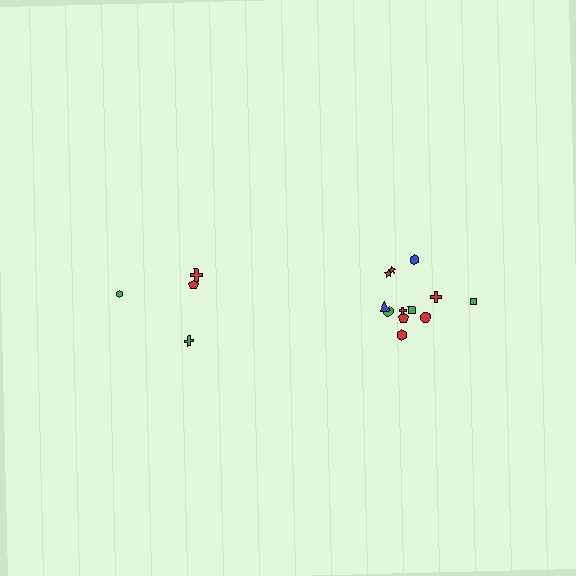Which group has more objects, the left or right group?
The right group.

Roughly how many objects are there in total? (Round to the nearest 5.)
Roughly 15 objects in total.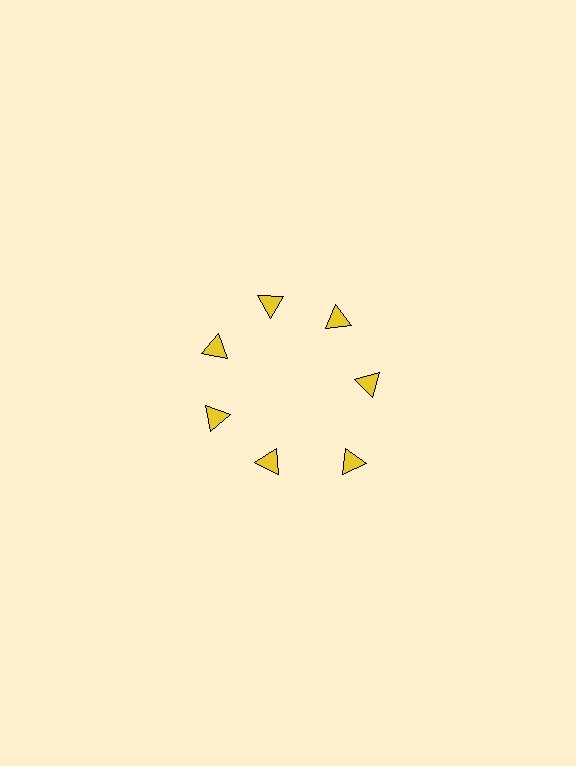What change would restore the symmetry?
The symmetry would be restored by moving it inward, back onto the ring so that all 7 triangles sit at equal angles and equal distance from the center.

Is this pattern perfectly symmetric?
No. The 7 yellow triangles are arranged in a ring, but one element near the 5 o'clock position is pushed outward from the center, breaking the 7-fold rotational symmetry.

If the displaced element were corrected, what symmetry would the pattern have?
It would have 7-fold rotational symmetry — the pattern would map onto itself every 51 degrees.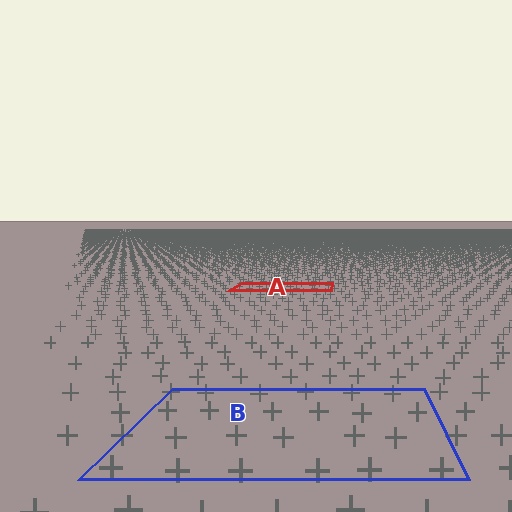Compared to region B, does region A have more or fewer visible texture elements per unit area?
Region A has more texture elements per unit area — they are packed more densely because it is farther away.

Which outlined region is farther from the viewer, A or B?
Region A is farther from the viewer — the texture elements inside it appear smaller and more densely packed.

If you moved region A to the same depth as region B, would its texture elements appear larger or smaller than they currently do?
They would appear larger. At a closer depth, the same texture elements are projected at a bigger on-screen size.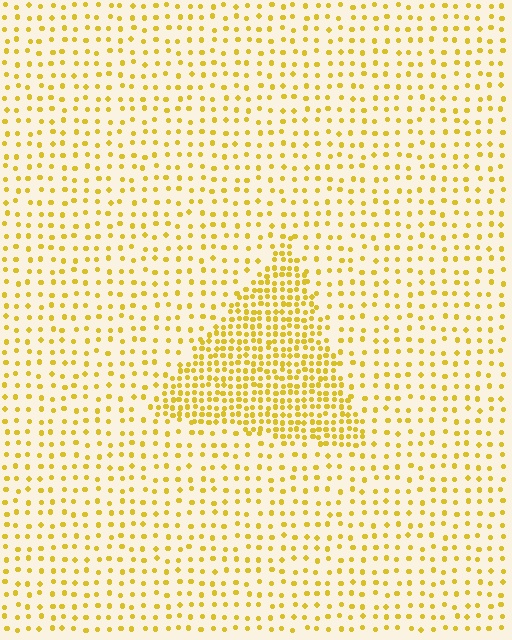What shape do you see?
I see a triangle.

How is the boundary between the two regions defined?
The boundary is defined by a change in element density (approximately 2.5x ratio). All elements are the same color, size, and shape.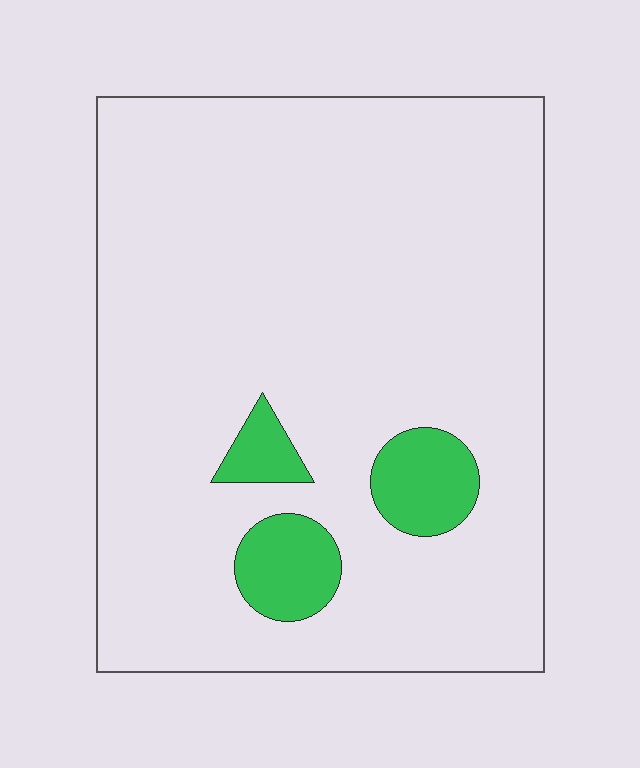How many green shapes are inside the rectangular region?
3.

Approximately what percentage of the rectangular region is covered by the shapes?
Approximately 10%.